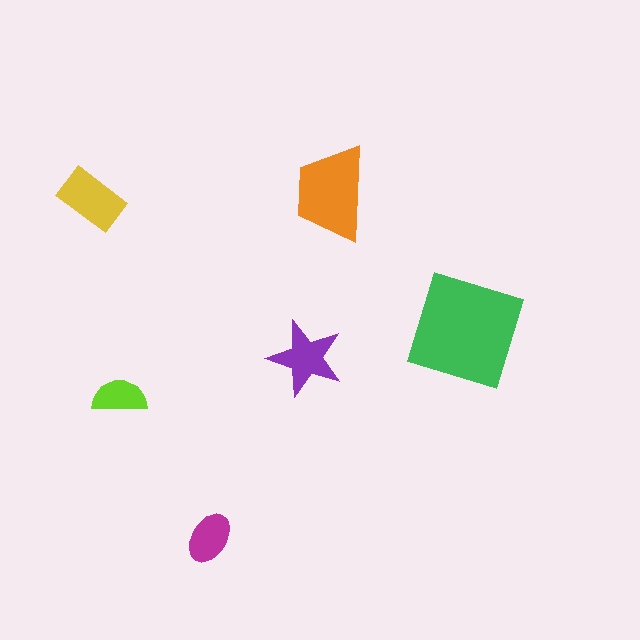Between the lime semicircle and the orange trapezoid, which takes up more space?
The orange trapezoid.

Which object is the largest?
The green square.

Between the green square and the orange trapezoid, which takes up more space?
The green square.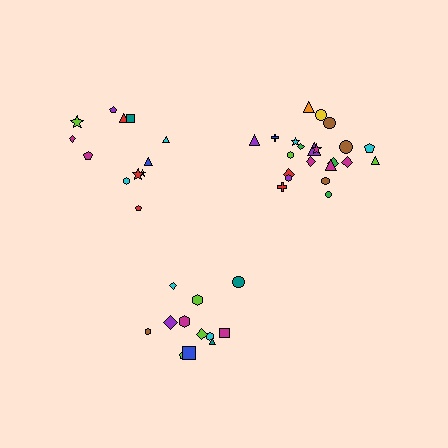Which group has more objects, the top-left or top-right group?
The top-right group.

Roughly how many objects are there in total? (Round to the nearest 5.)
Roughly 45 objects in total.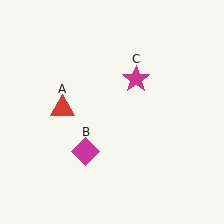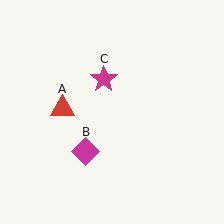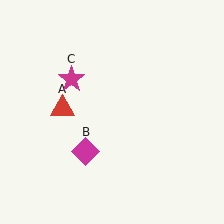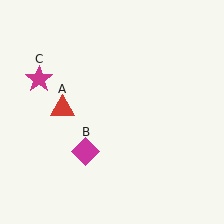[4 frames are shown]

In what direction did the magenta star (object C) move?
The magenta star (object C) moved left.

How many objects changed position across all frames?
1 object changed position: magenta star (object C).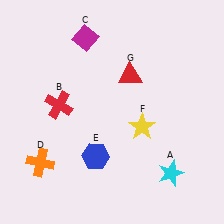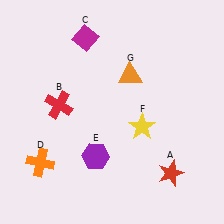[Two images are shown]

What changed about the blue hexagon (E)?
In Image 1, E is blue. In Image 2, it changed to purple.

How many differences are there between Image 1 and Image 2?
There are 3 differences between the two images.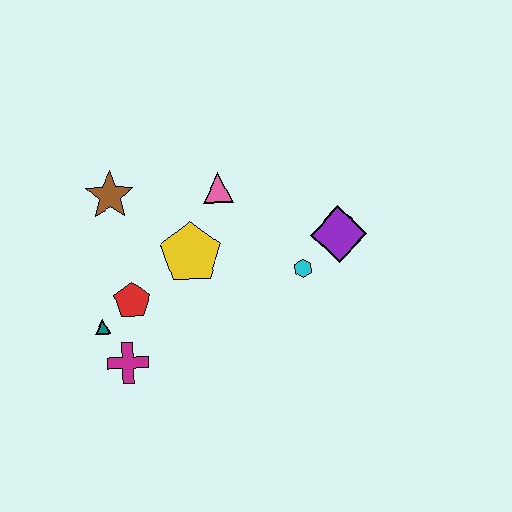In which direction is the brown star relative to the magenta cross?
The brown star is above the magenta cross.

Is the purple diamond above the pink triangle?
No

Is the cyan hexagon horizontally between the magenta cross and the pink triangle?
No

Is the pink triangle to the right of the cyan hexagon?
No